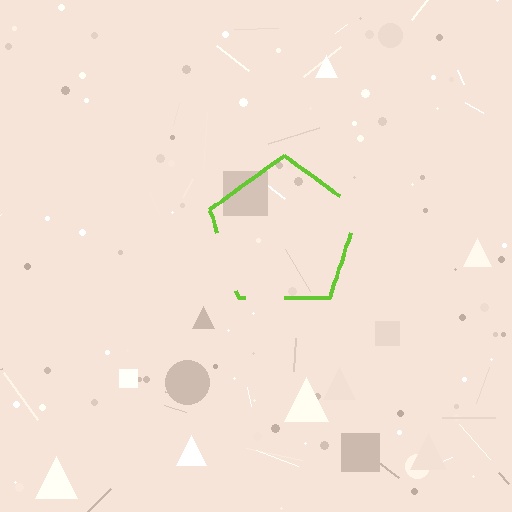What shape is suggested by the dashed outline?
The dashed outline suggests a pentagon.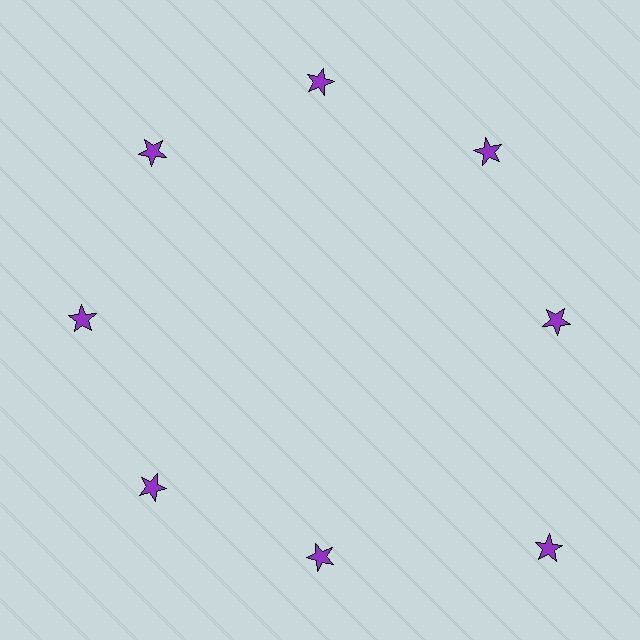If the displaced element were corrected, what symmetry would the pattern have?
It would have 8-fold rotational symmetry — the pattern would map onto itself every 45 degrees.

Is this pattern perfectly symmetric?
No. The 8 purple stars are arranged in a ring, but one element near the 4 o'clock position is pushed outward from the center, breaking the 8-fold rotational symmetry.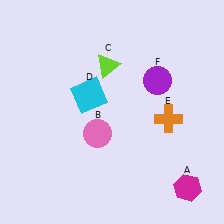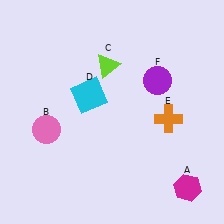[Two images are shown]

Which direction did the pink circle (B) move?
The pink circle (B) moved left.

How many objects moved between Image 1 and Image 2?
1 object moved between the two images.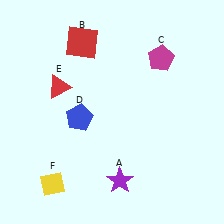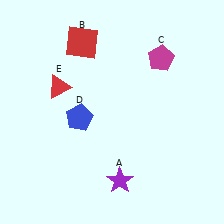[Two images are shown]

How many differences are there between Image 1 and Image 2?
There is 1 difference between the two images.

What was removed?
The yellow diamond (F) was removed in Image 2.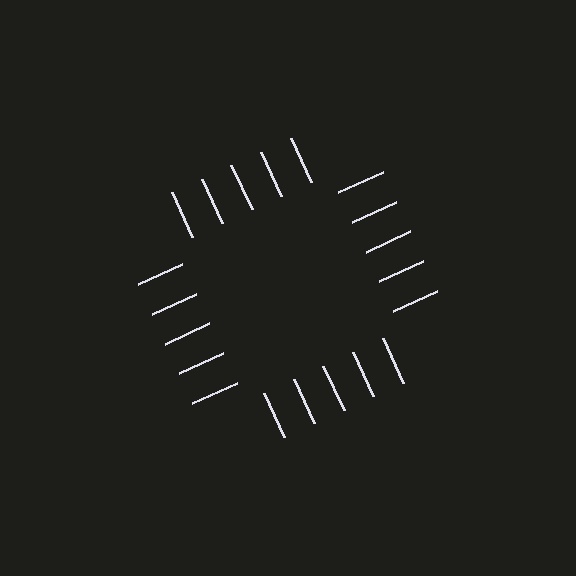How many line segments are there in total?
20 — 5 along each of the 4 edges.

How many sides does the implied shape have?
4 sides — the line-ends trace a square.